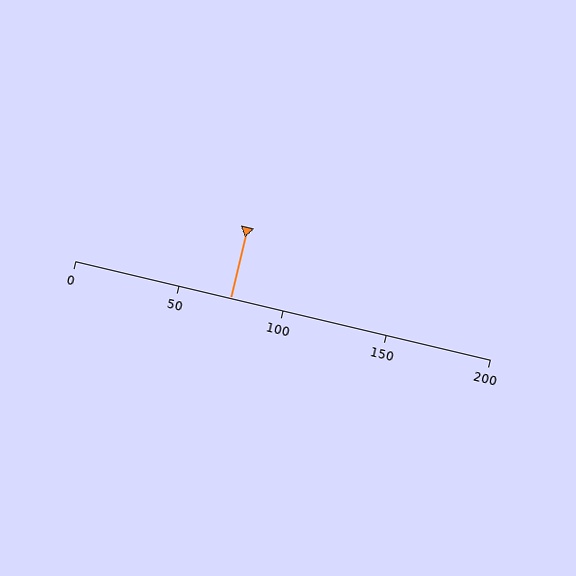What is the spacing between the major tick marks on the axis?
The major ticks are spaced 50 apart.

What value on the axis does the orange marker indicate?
The marker indicates approximately 75.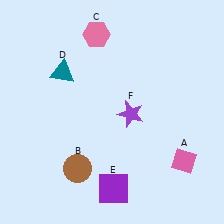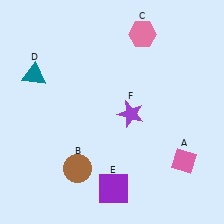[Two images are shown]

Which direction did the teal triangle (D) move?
The teal triangle (D) moved left.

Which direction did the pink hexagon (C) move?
The pink hexagon (C) moved right.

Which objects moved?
The objects that moved are: the pink hexagon (C), the teal triangle (D).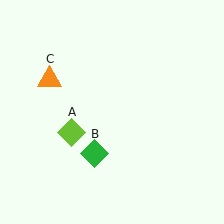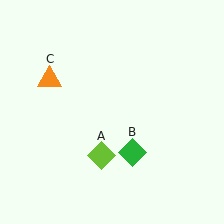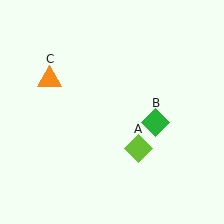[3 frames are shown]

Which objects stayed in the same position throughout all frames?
Orange triangle (object C) remained stationary.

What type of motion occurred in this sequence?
The lime diamond (object A), green diamond (object B) rotated counterclockwise around the center of the scene.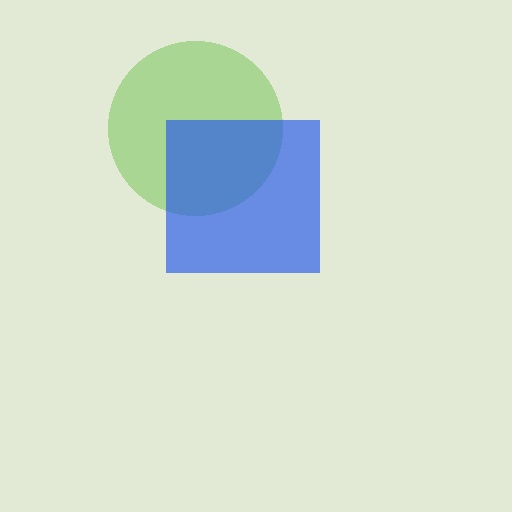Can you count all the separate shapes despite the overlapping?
Yes, there are 2 separate shapes.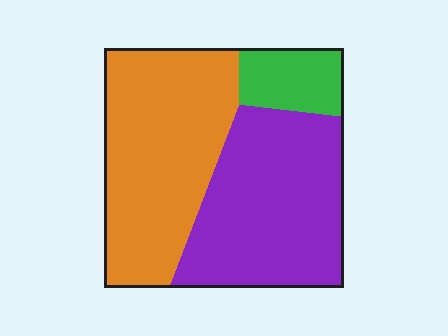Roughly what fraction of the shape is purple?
Purple takes up about two fifths (2/5) of the shape.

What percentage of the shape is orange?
Orange covers about 45% of the shape.